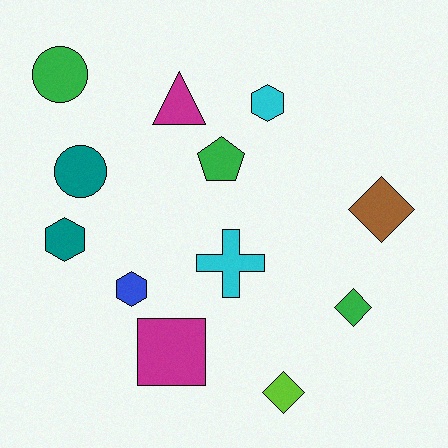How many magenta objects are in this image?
There are 2 magenta objects.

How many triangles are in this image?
There is 1 triangle.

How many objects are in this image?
There are 12 objects.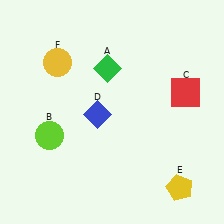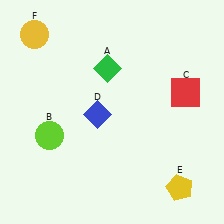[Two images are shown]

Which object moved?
The yellow circle (F) moved up.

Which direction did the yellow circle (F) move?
The yellow circle (F) moved up.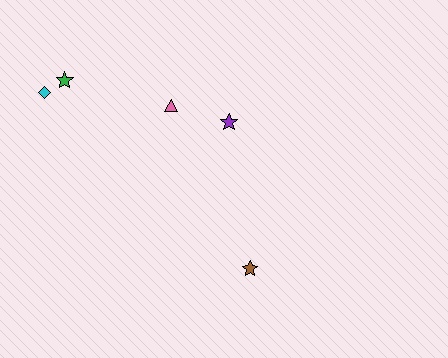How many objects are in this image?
There are 5 objects.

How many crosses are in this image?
There are no crosses.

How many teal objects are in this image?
There are no teal objects.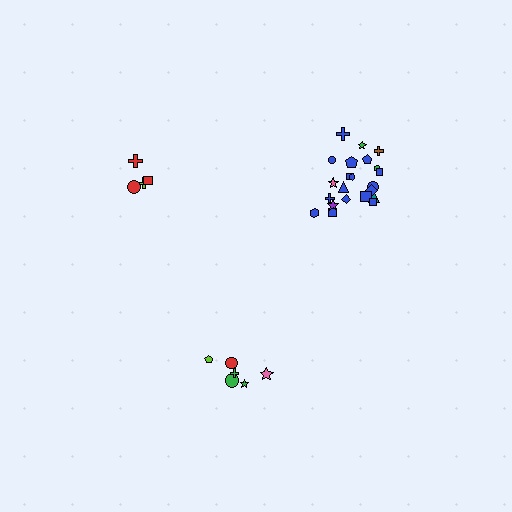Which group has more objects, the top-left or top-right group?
The top-right group.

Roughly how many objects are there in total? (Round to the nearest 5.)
Roughly 30 objects in total.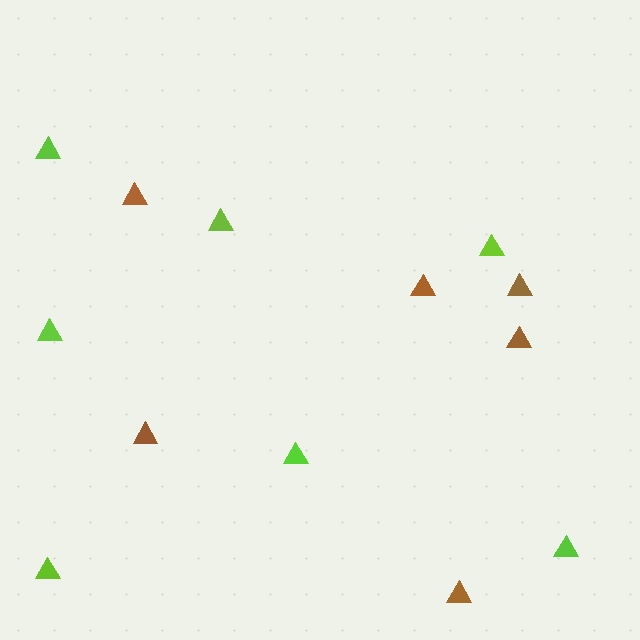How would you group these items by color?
There are 2 groups: one group of lime triangles (7) and one group of brown triangles (6).